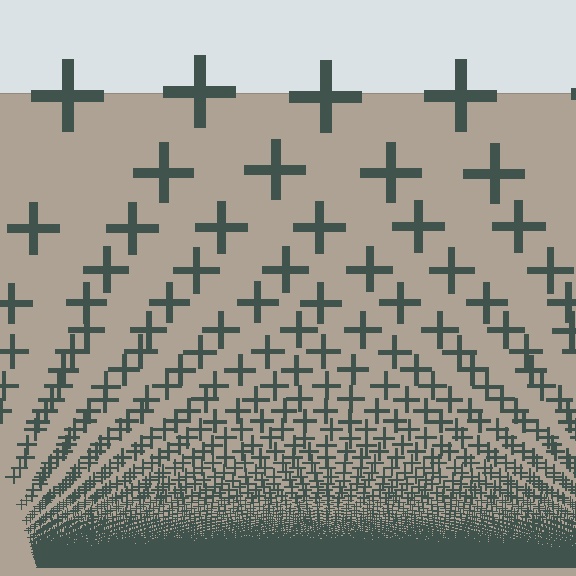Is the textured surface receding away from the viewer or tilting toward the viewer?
The surface appears to tilt toward the viewer. Texture elements get larger and sparser toward the top.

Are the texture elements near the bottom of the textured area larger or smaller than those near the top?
Smaller. The gradient is inverted — elements near the bottom are smaller and denser.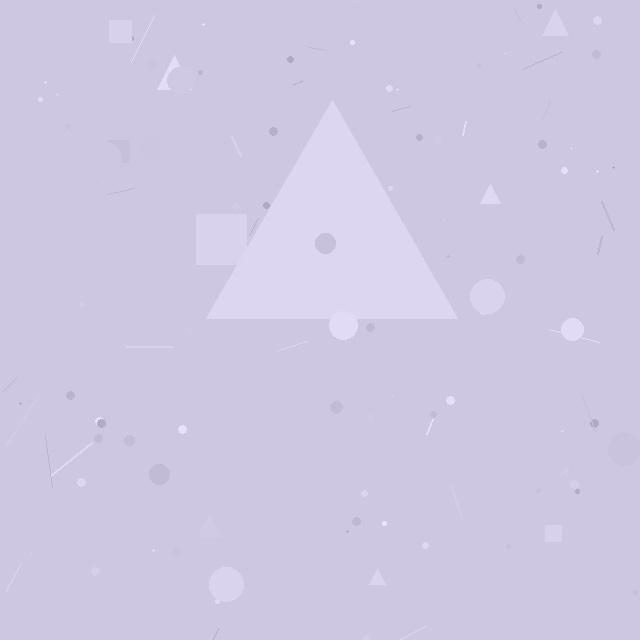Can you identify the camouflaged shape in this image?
The camouflaged shape is a triangle.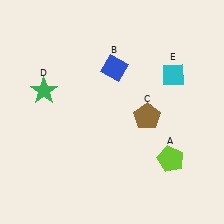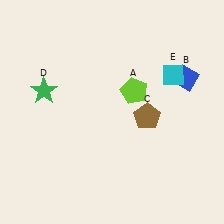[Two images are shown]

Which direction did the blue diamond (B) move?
The blue diamond (B) moved right.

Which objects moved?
The objects that moved are: the lime pentagon (A), the blue diamond (B).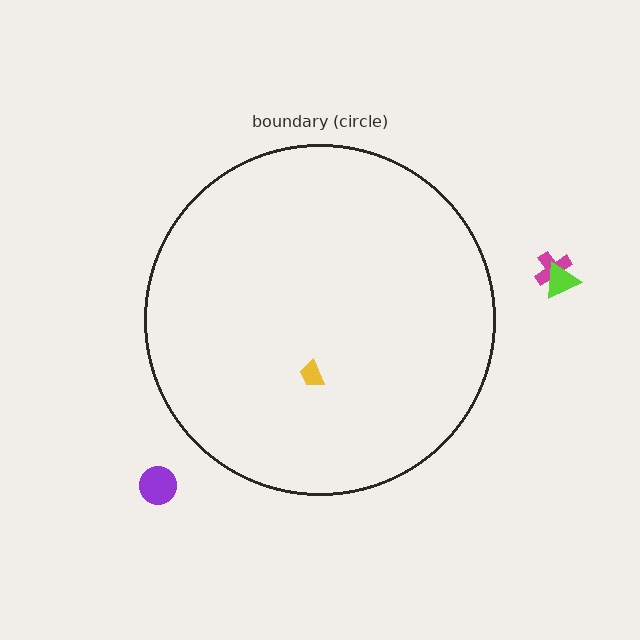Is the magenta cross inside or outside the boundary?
Outside.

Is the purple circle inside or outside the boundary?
Outside.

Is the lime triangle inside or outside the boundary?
Outside.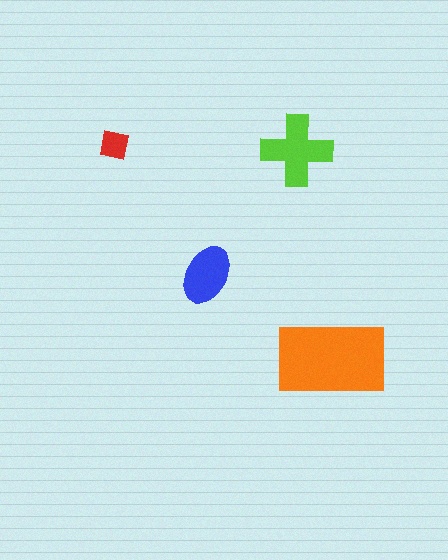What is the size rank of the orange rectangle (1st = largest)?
1st.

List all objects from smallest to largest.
The red square, the blue ellipse, the lime cross, the orange rectangle.